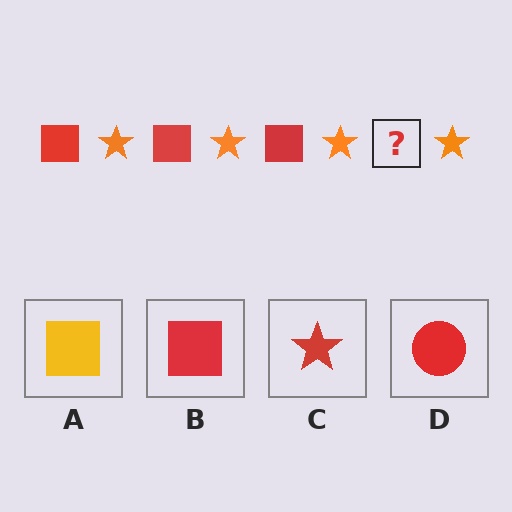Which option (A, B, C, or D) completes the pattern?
B.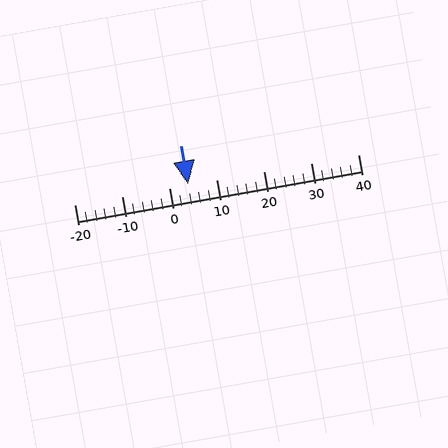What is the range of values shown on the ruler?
The ruler shows values from -20 to 40.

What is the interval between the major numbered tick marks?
The major tick marks are spaced 10 units apart.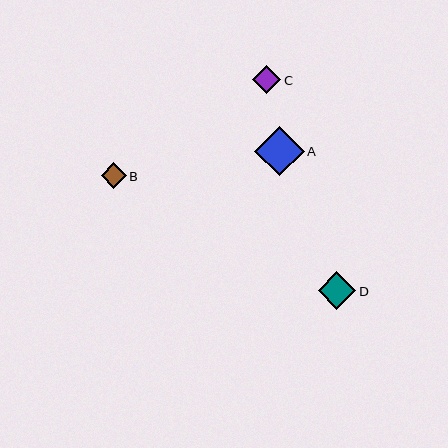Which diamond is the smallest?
Diamond B is the smallest with a size of approximately 25 pixels.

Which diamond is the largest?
Diamond A is the largest with a size of approximately 49 pixels.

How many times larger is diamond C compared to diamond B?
Diamond C is approximately 1.1 times the size of diamond B.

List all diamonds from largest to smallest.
From largest to smallest: A, D, C, B.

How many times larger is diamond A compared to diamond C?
Diamond A is approximately 1.7 times the size of diamond C.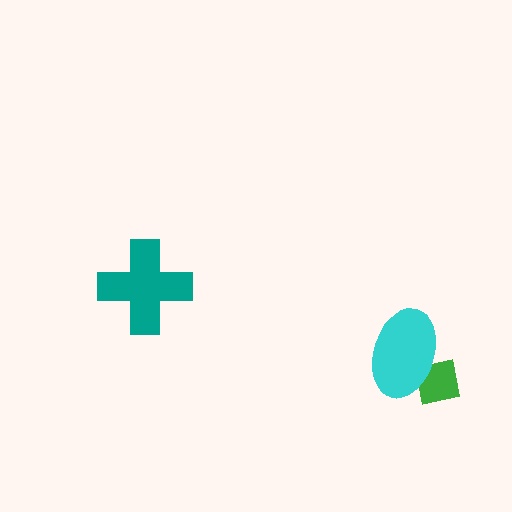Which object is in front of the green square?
The cyan ellipse is in front of the green square.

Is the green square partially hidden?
Yes, it is partially covered by another shape.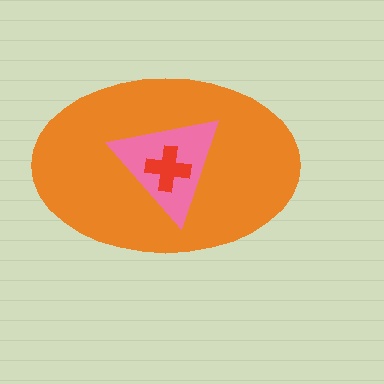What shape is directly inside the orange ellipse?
The pink triangle.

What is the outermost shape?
The orange ellipse.